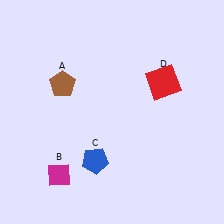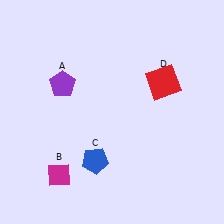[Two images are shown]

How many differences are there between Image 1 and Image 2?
There is 1 difference between the two images.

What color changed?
The pentagon (A) changed from brown in Image 1 to purple in Image 2.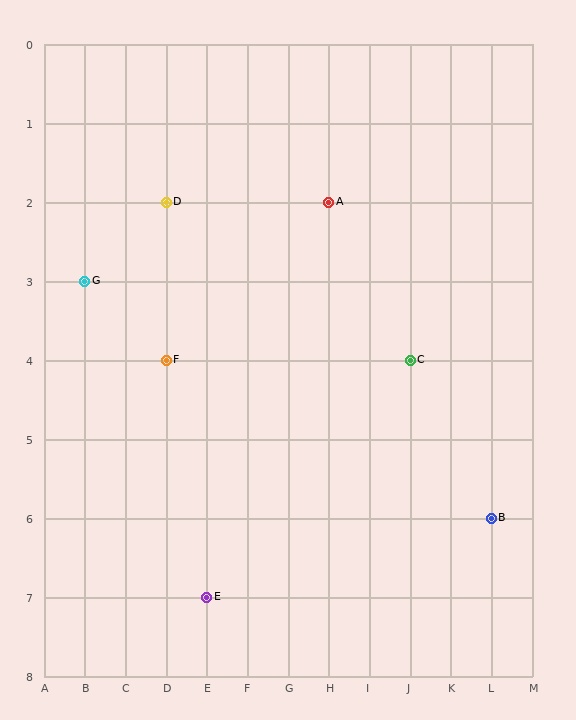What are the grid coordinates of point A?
Point A is at grid coordinates (H, 2).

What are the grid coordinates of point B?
Point B is at grid coordinates (L, 6).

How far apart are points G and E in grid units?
Points G and E are 3 columns and 4 rows apart (about 5.0 grid units diagonally).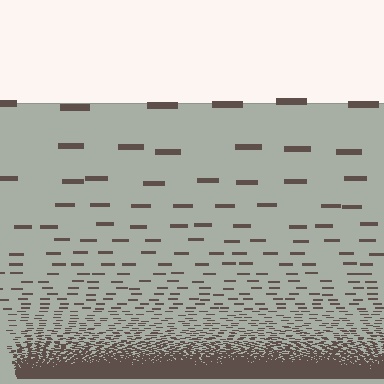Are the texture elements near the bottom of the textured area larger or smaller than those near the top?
Smaller. The gradient is inverted — elements near the bottom are smaller and denser.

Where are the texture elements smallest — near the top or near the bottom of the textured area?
Near the bottom.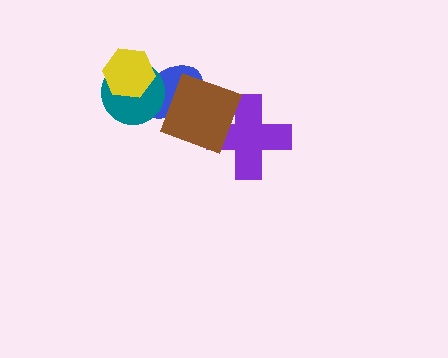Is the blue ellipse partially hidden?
Yes, it is partially covered by another shape.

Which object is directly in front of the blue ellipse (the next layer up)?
The teal circle is directly in front of the blue ellipse.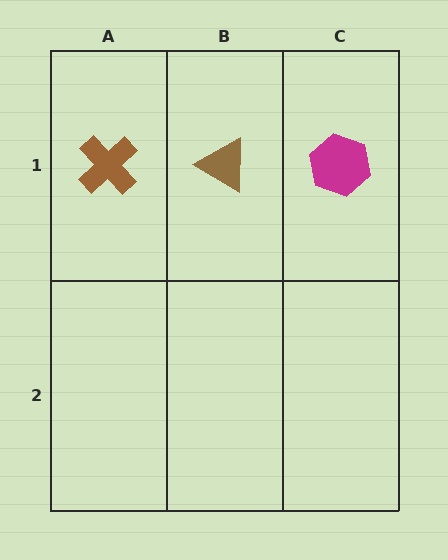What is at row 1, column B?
A brown triangle.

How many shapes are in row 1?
3 shapes.